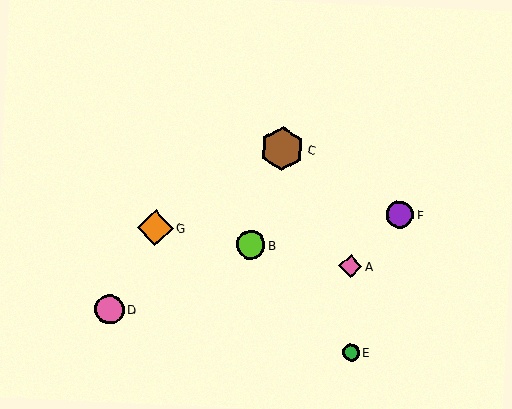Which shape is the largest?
The brown hexagon (labeled C) is the largest.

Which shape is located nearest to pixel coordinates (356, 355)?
The green circle (labeled E) at (351, 352) is nearest to that location.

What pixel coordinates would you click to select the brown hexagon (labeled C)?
Click at (282, 149) to select the brown hexagon C.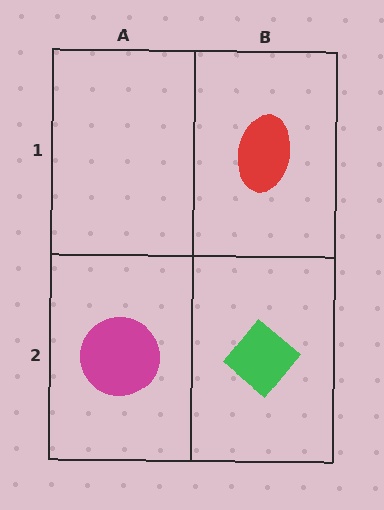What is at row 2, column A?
A magenta circle.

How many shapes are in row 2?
2 shapes.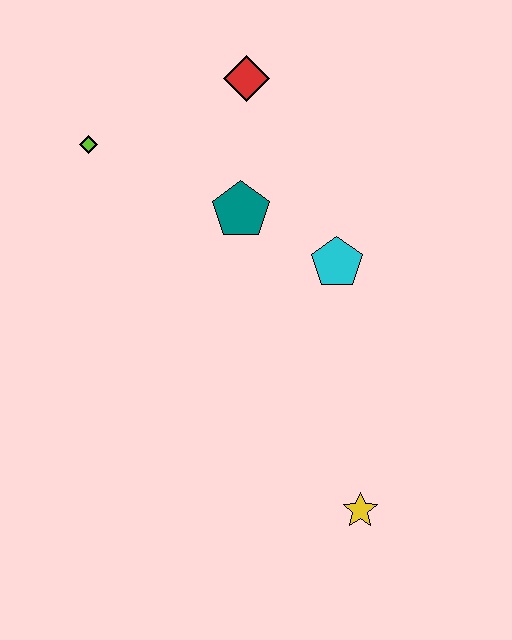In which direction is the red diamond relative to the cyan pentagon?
The red diamond is above the cyan pentagon.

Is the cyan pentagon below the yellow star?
No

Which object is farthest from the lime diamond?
The yellow star is farthest from the lime diamond.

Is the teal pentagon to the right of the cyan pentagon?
No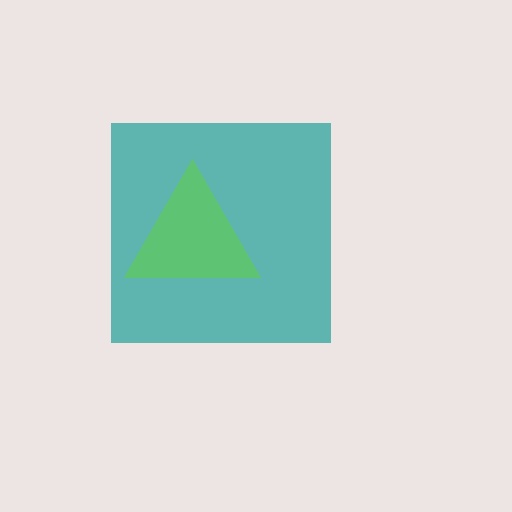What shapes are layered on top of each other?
The layered shapes are: a teal square, a lime triangle.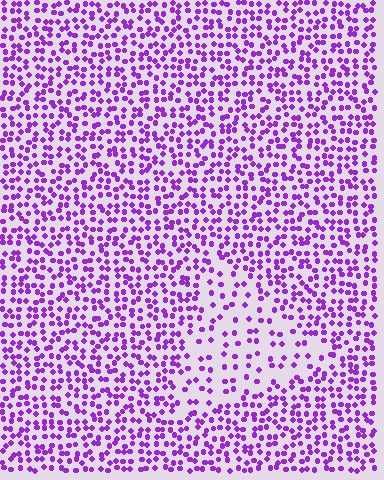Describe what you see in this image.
The image contains small purple elements arranged at two different densities. A triangle-shaped region is visible where the elements are less densely packed than the surrounding area.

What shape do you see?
I see a triangle.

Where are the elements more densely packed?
The elements are more densely packed outside the triangle boundary.